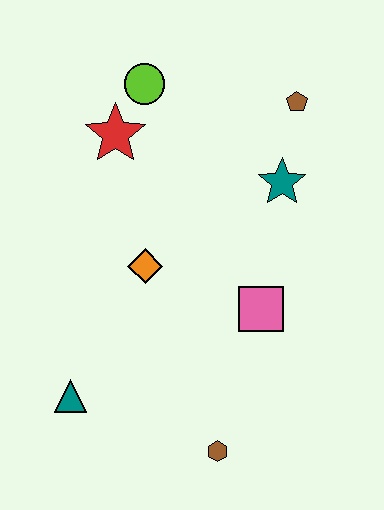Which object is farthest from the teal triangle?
The brown pentagon is farthest from the teal triangle.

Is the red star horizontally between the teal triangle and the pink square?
Yes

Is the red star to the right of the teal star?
No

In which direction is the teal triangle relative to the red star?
The teal triangle is below the red star.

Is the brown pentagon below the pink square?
No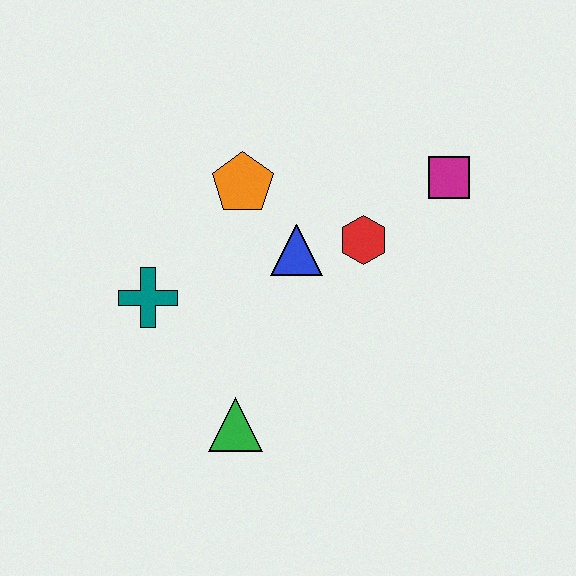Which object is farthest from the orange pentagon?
The green triangle is farthest from the orange pentagon.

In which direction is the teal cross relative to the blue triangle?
The teal cross is to the left of the blue triangle.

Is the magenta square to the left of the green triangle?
No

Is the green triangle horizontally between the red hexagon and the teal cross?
Yes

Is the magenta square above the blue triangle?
Yes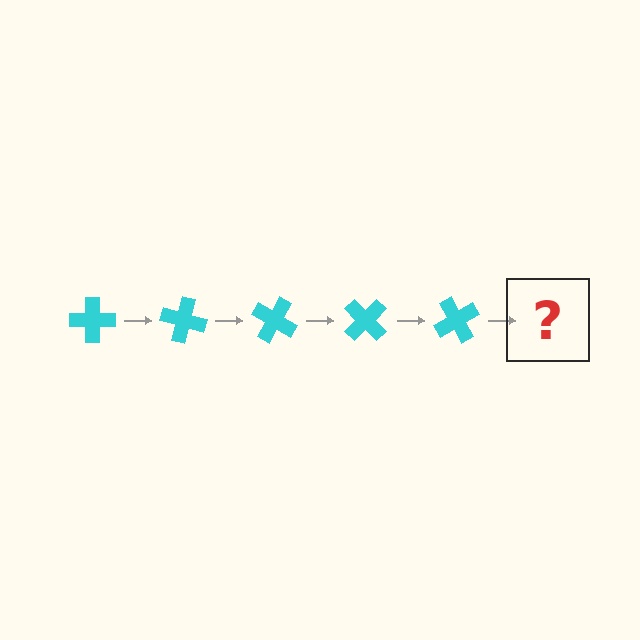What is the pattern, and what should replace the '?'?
The pattern is that the cross rotates 15 degrees each step. The '?' should be a cyan cross rotated 75 degrees.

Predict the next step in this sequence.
The next step is a cyan cross rotated 75 degrees.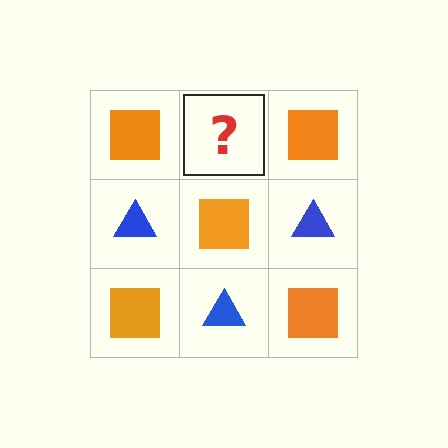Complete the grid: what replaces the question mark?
The question mark should be replaced with a blue triangle.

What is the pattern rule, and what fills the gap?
The rule is that it alternates orange square and blue triangle in a checkerboard pattern. The gap should be filled with a blue triangle.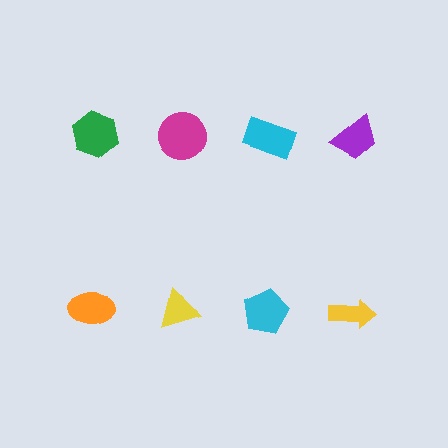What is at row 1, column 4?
A purple trapezoid.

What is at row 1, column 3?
A cyan rectangle.